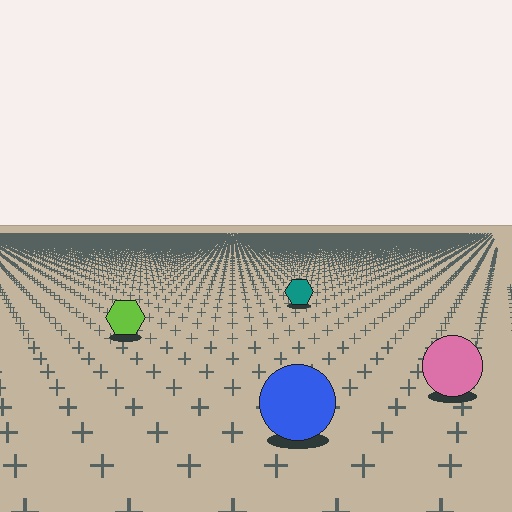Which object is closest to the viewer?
The blue circle is closest. The texture marks near it are larger and more spread out.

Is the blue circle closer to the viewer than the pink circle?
Yes. The blue circle is closer — you can tell from the texture gradient: the ground texture is coarser near it.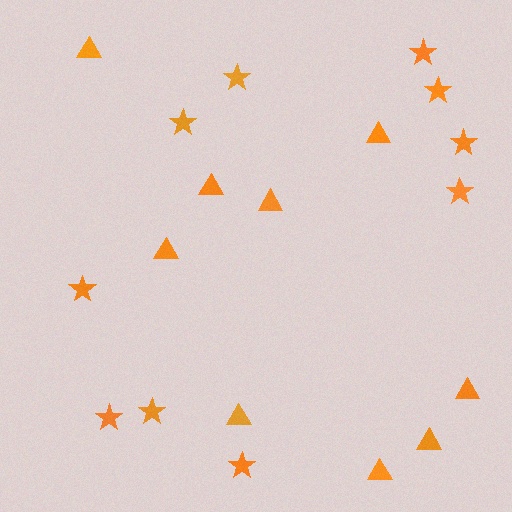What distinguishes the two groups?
There are 2 groups: one group of triangles (9) and one group of stars (10).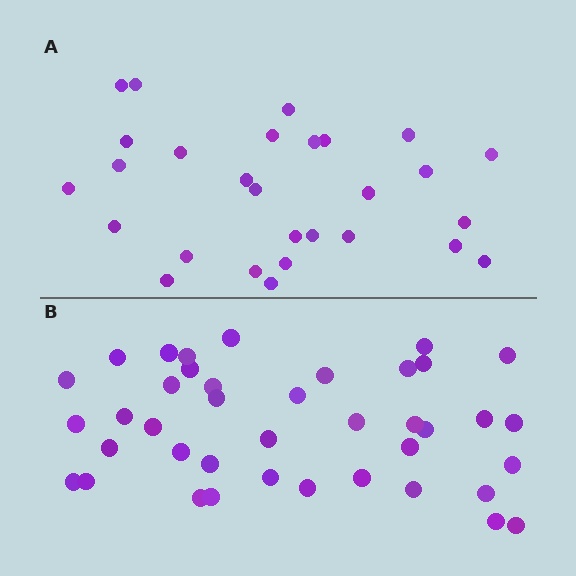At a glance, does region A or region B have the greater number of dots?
Region B (the bottom region) has more dots.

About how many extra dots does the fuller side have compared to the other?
Region B has roughly 12 or so more dots than region A.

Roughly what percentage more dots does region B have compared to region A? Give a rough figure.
About 45% more.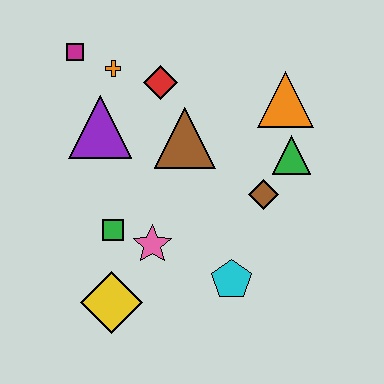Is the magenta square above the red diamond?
Yes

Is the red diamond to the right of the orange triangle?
No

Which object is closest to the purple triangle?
The orange cross is closest to the purple triangle.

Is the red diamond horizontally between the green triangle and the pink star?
Yes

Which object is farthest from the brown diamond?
The magenta square is farthest from the brown diamond.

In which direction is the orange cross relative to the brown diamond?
The orange cross is to the left of the brown diamond.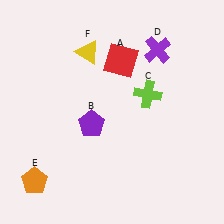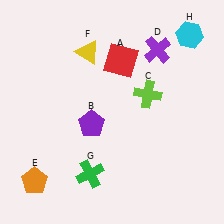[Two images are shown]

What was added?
A green cross (G), a cyan hexagon (H) were added in Image 2.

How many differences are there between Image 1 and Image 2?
There are 2 differences between the two images.